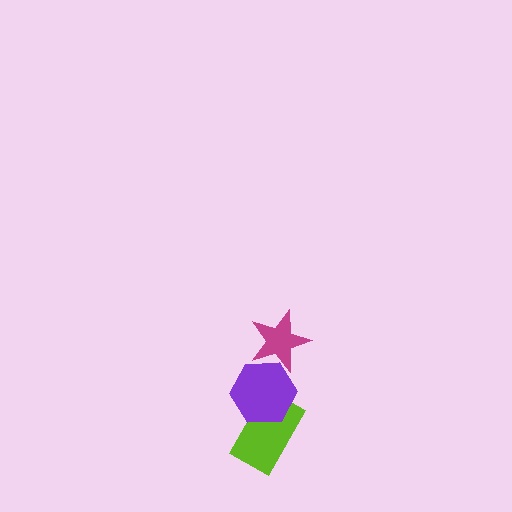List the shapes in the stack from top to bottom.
From top to bottom: the magenta star, the purple hexagon, the lime rectangle.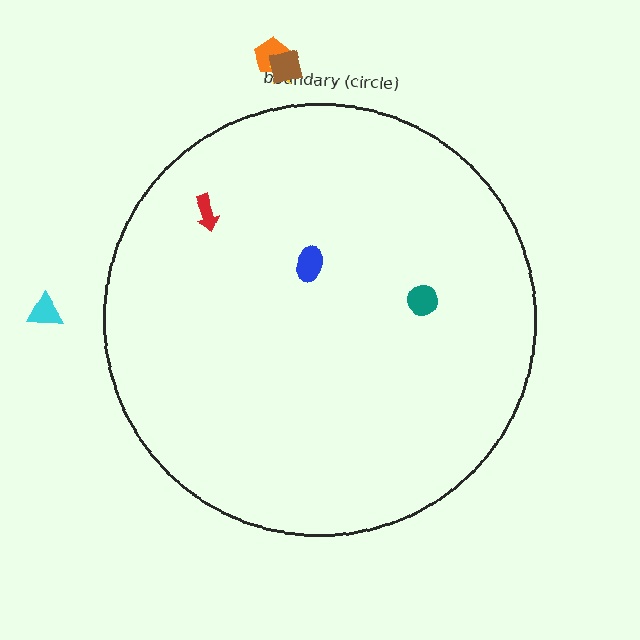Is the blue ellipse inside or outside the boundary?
Inside.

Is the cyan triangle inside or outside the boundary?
Outside.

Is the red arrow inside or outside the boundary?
Inside.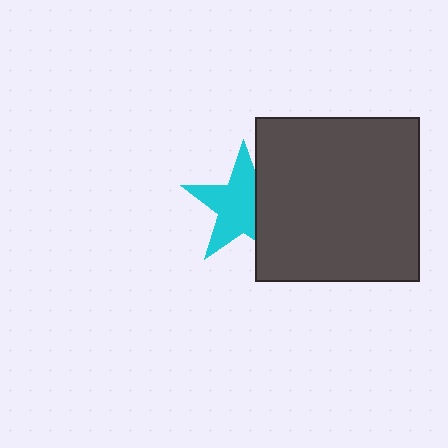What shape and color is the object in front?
The object in front is a dark gray square.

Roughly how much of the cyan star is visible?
Most of it is visible (roughly 68%).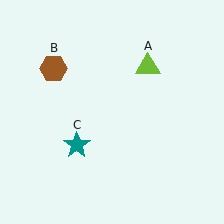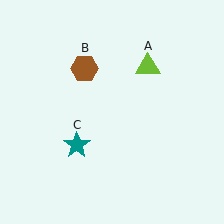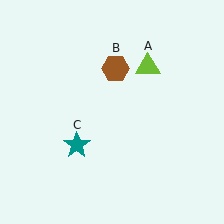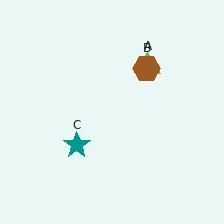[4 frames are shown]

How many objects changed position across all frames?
1 object changed position: brown hexagon (object B).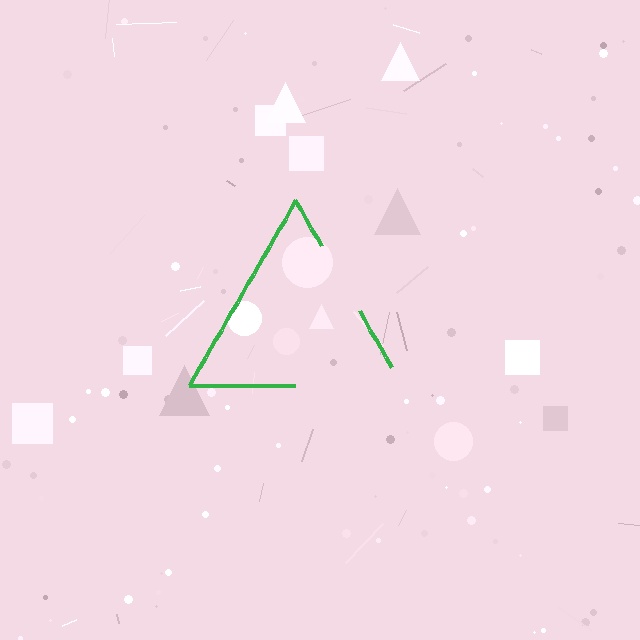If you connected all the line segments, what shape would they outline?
They would outline a triangle.